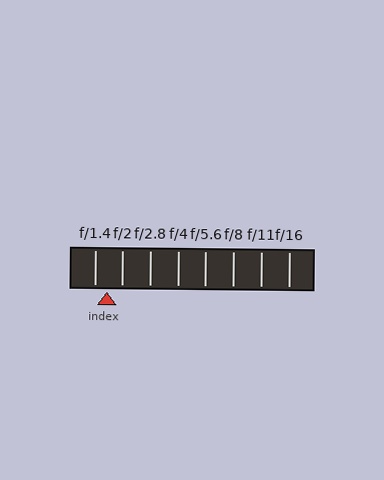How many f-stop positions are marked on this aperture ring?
There are 8 f-stop positions marked.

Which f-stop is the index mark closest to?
The index mark is closest to f/1.4.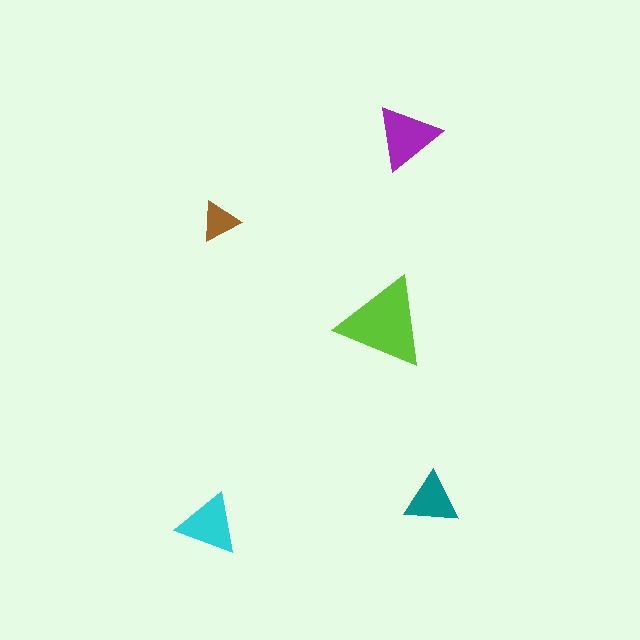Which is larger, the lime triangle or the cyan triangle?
The lime one.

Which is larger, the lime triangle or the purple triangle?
The lime one.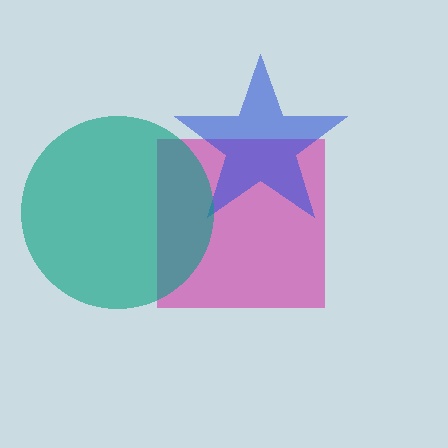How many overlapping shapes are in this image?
There are 3 overlapping shapes in the image.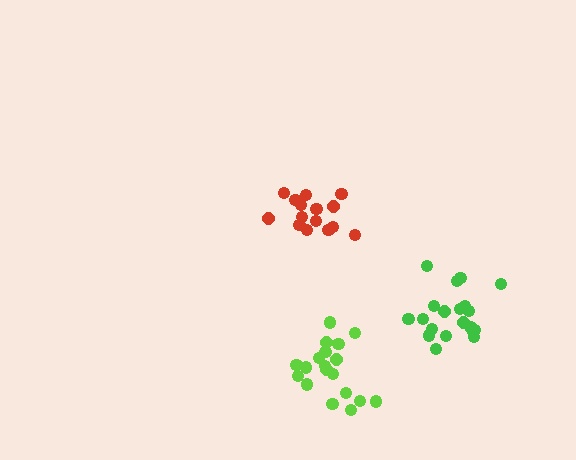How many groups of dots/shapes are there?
There are 3 groups.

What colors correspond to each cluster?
The clusters are colored: green, lime, red.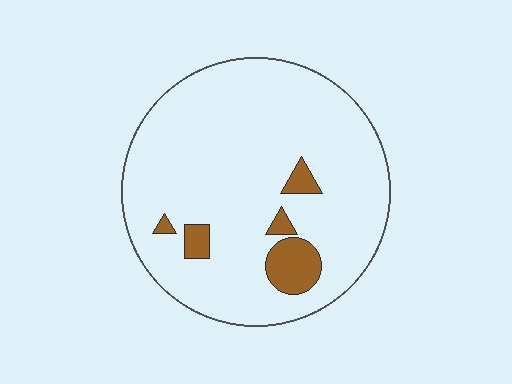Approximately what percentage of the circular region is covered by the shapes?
Approximately 10%.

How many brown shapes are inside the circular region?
5.